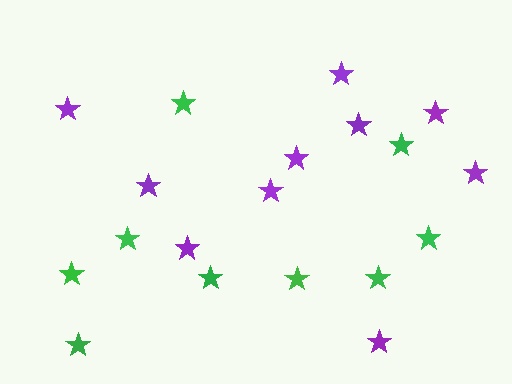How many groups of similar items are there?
There are 2 groups: one group of purple stars (10) and one group of green stars (9).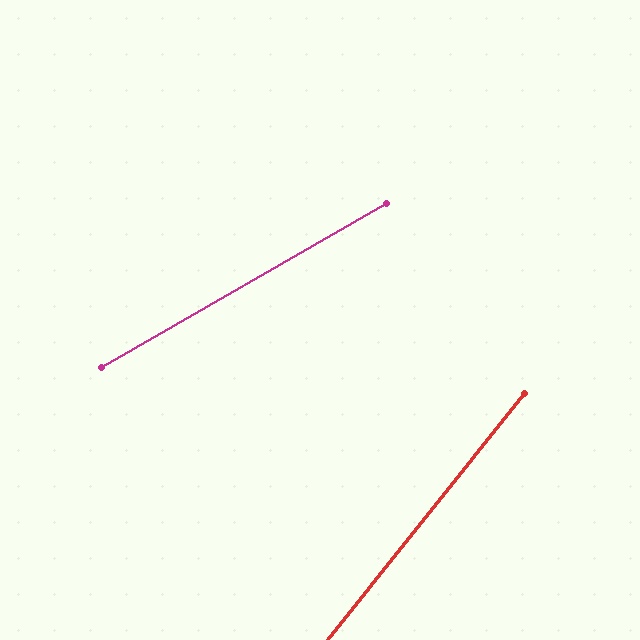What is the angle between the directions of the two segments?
Approximately 21 degrees.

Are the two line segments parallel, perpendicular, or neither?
Neither parallel nor perpendicular — they differ by about 21°.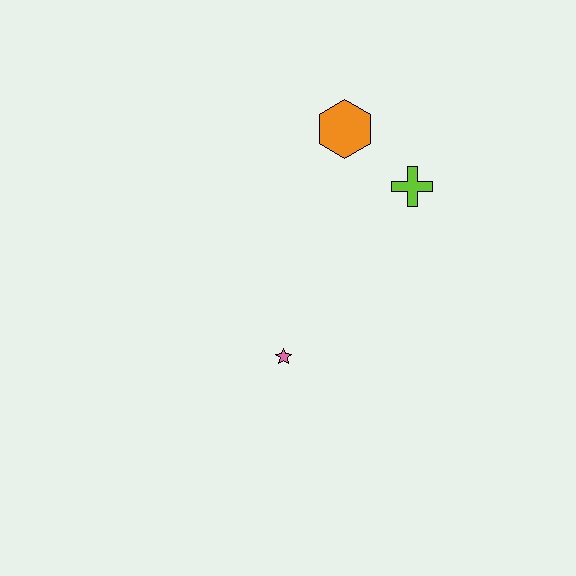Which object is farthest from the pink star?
The orange hexagon is farthest from the pink star.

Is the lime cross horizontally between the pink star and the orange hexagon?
No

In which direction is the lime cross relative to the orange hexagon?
The lime cross is to the right of the orange hexagon.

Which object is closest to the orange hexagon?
The lime cross is closest to the orange hexagon.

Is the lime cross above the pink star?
Yes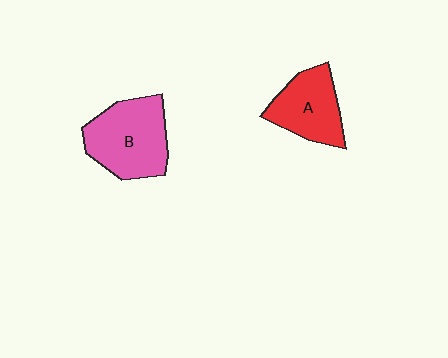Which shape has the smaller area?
Shape A (red).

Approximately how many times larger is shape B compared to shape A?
Approximately 1.3 times.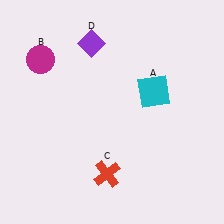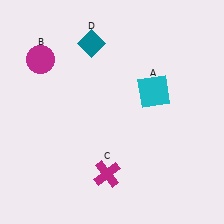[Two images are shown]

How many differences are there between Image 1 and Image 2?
There are 2 differences between the two images.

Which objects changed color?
C changed from red to magenta. D changed from purple to teal.